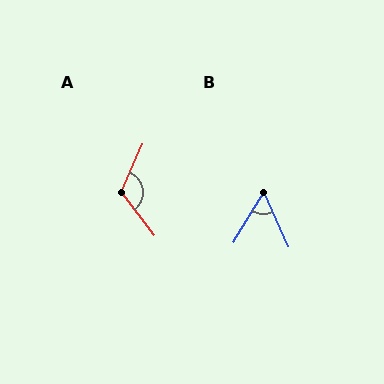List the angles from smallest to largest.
B (56°), A (119°).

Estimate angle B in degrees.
Approximately 56 degrees.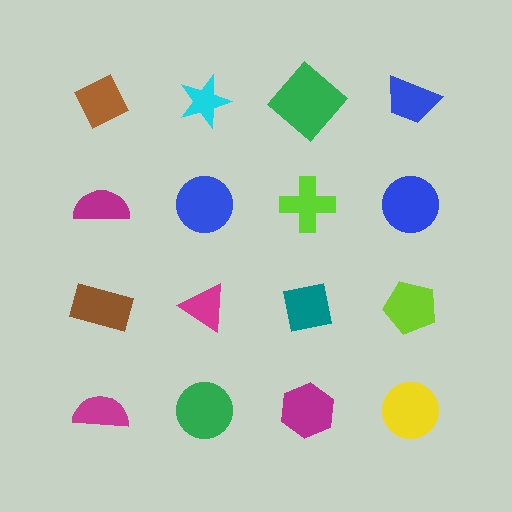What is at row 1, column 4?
A blue trapezoid.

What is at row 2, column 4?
A blue circle.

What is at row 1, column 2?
A cyan star.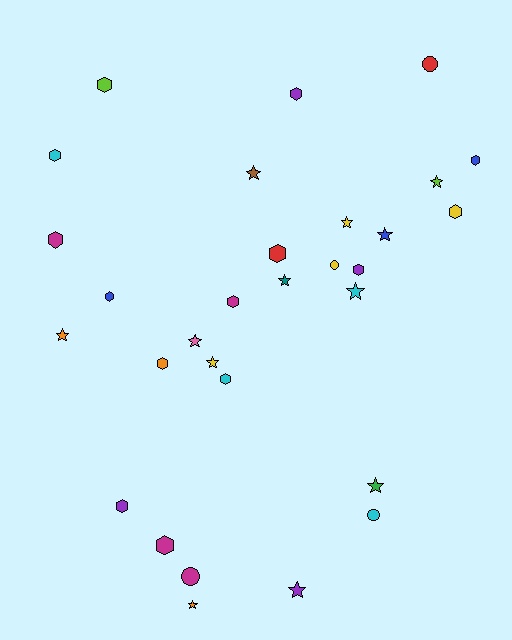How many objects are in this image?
There are 30 objects.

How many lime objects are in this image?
There are 2 lime objects.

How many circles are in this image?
There are 4 circles.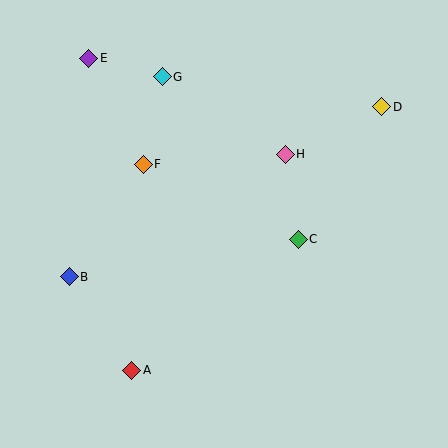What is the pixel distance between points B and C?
The distance between B and C is 232 pixels.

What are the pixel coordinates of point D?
Point D is at (382, 107).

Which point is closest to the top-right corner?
Point D is closest to the top-right corner.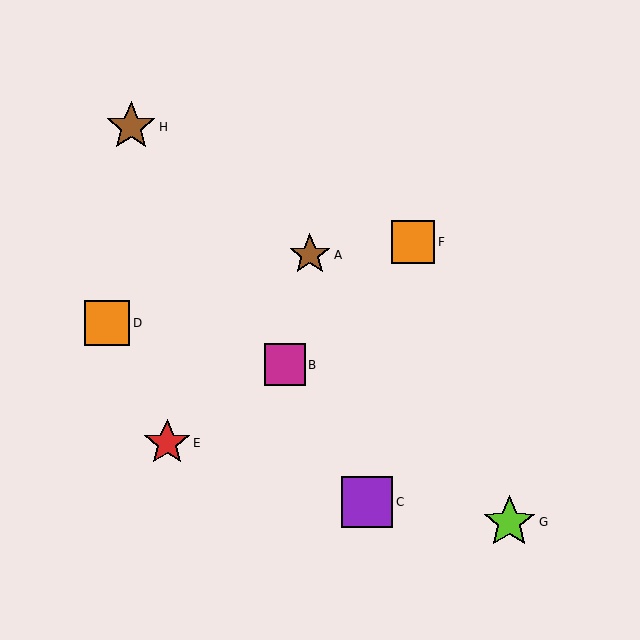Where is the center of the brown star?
The center of the brown star is at (131, 127).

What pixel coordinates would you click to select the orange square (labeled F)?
Click at (413, 242) to select the orange square F.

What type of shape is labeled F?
Shape F is an orange square.